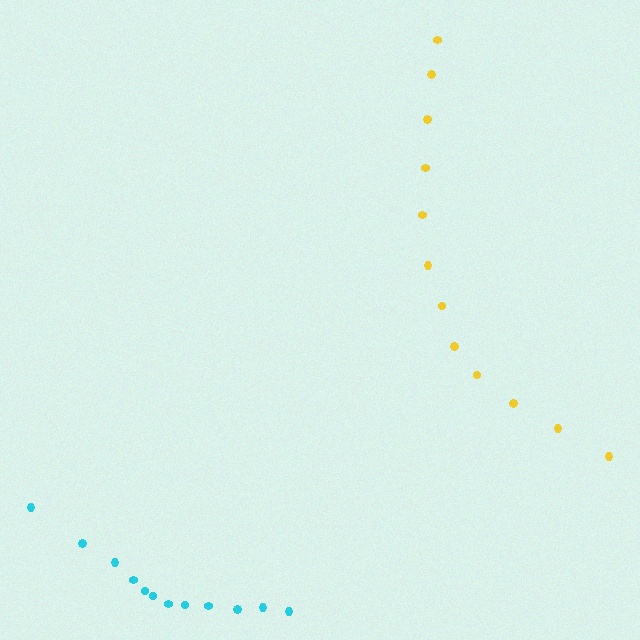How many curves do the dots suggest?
There are 2 distinct paths.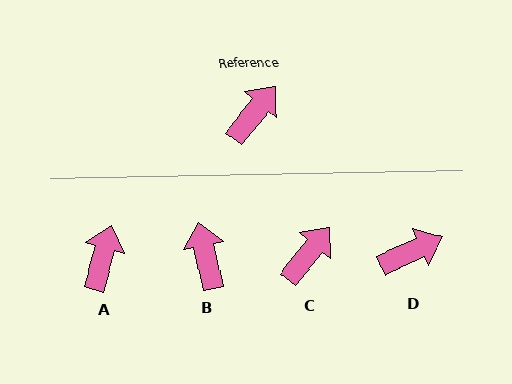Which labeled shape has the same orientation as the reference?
C.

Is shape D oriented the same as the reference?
No, it is off by about 27 degrees.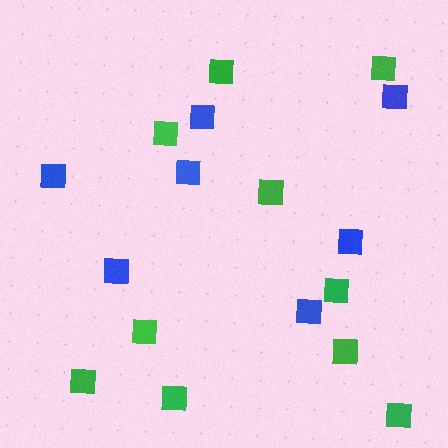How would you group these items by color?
There are 2 groups: one group of green squares (10) and one group of blue squares (7).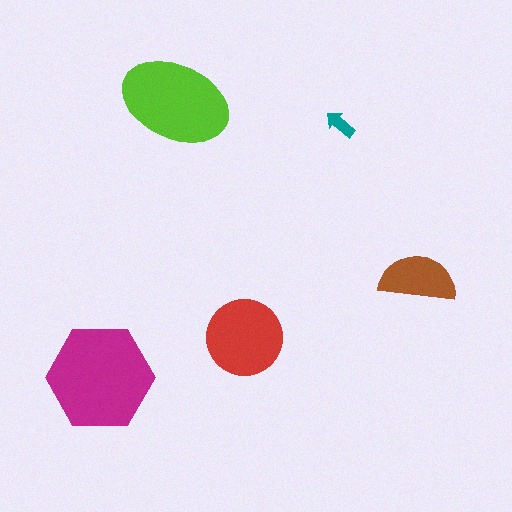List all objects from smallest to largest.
The teal arrow, the brown semicircle, the red circle, the lime ellipse, the magenta hexagon.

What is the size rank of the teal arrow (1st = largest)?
5th.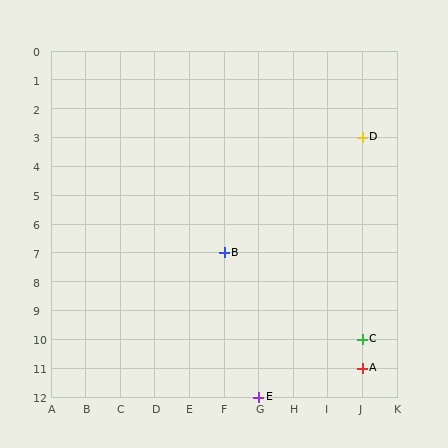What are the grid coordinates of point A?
Point A is at grid coordinates (J, 11).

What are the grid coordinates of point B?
Point B is at grid coordinates (F, 7).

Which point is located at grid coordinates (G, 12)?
Point E is at (G, 12).